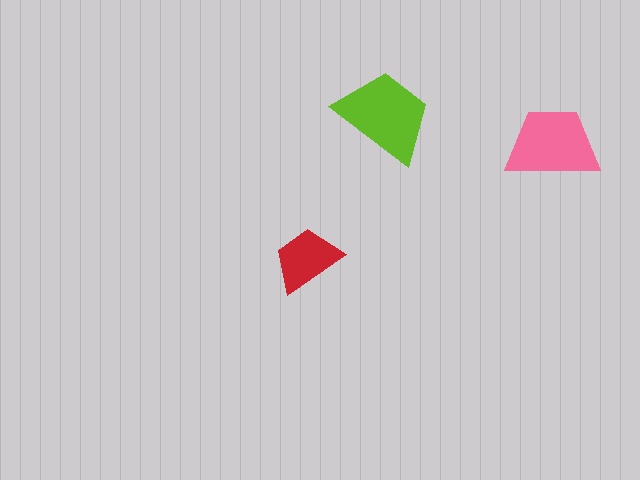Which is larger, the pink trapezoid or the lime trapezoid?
The lime one.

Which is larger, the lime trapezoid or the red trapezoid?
The lime one.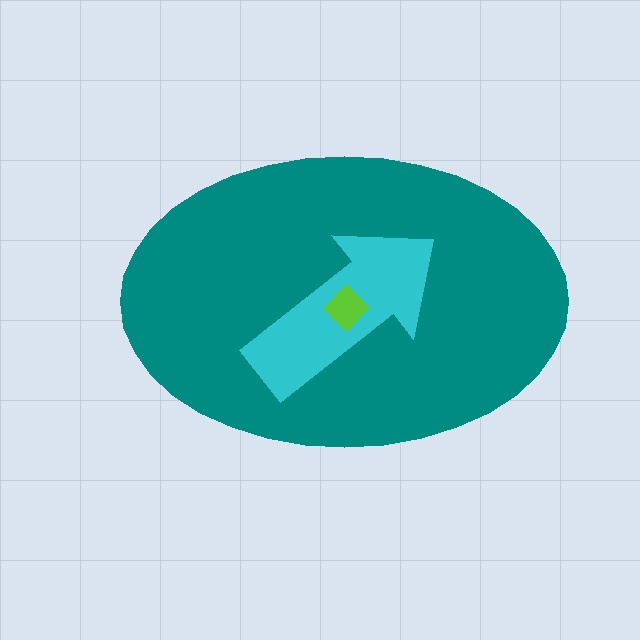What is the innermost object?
The lime diamond.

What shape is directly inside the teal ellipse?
The cyan arrow.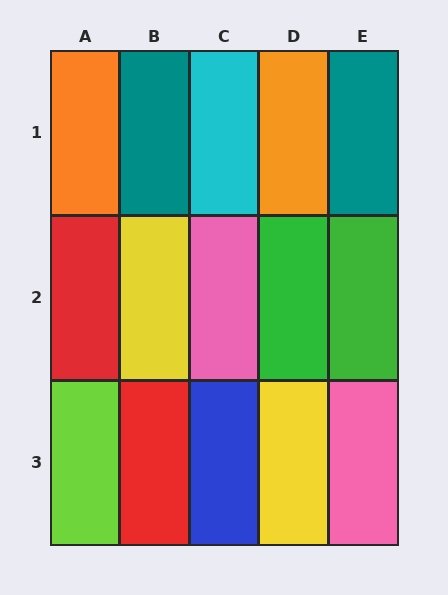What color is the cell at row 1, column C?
Cyan.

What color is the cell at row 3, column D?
Yellow.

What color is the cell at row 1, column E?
Teal.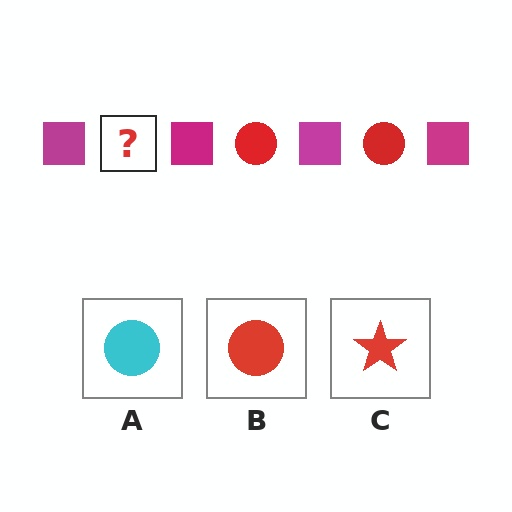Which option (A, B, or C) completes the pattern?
B.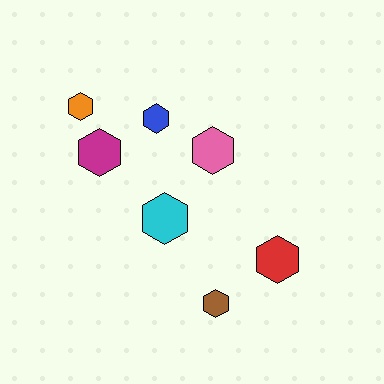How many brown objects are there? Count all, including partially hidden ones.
There is 1 brown object.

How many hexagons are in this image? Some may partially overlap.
There are 7 hexagons.